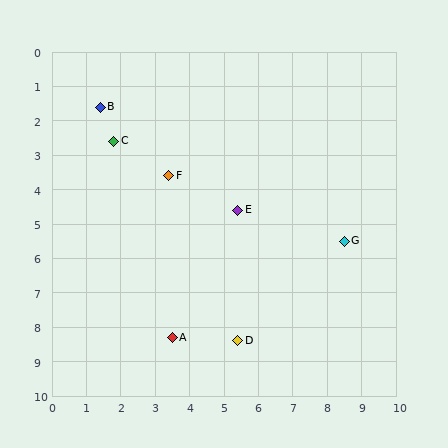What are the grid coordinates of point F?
Point F is at approximately (3.4, 3.6).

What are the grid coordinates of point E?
Point E is at approximately (5.4, 4.6).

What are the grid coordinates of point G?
Point G is at approximately (8.5, 5.5).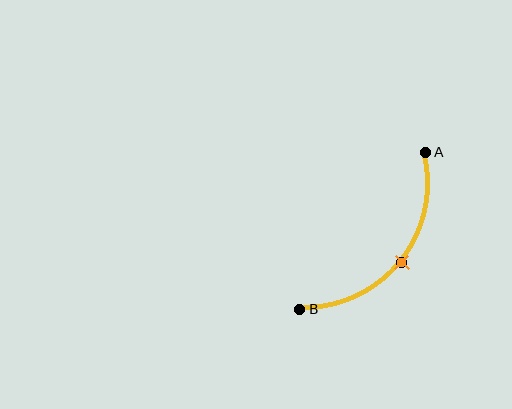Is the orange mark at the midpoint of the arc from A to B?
Yes. The orange mark lies on the arc at equal arc-length from both A and B — it is the arc midpoint.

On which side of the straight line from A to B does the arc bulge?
The arc bulges below and to the right of the straight line connecting A and B.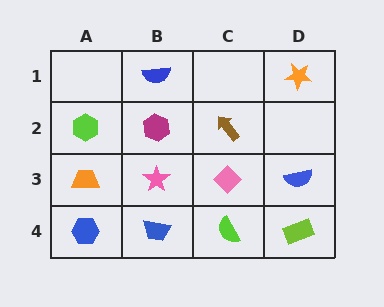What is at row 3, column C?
A pink diamond.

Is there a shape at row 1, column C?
No, that cell is empty.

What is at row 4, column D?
A lime rectangle.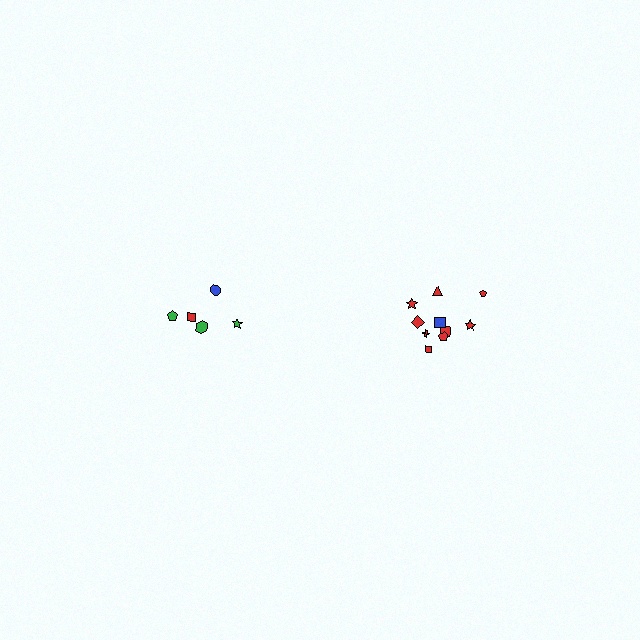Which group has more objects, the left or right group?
The right group.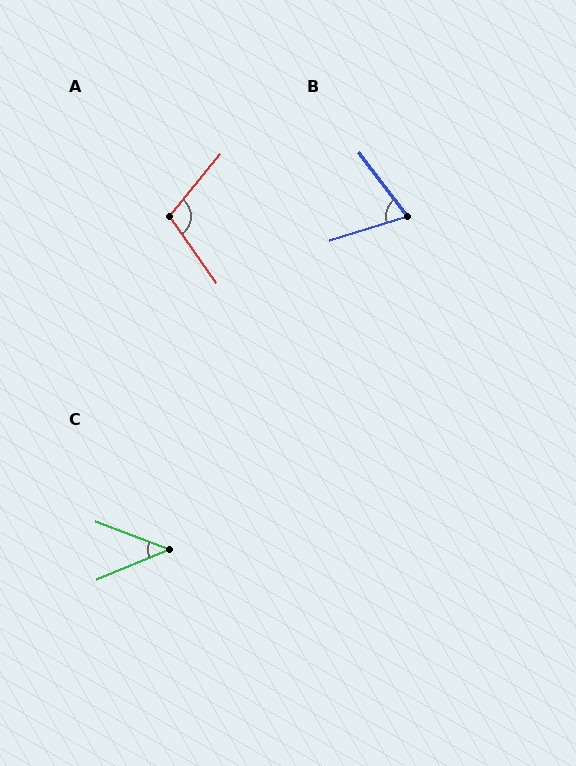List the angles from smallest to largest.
C (44°), B (70°), A (106°).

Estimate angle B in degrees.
Approximately 70 degrees.